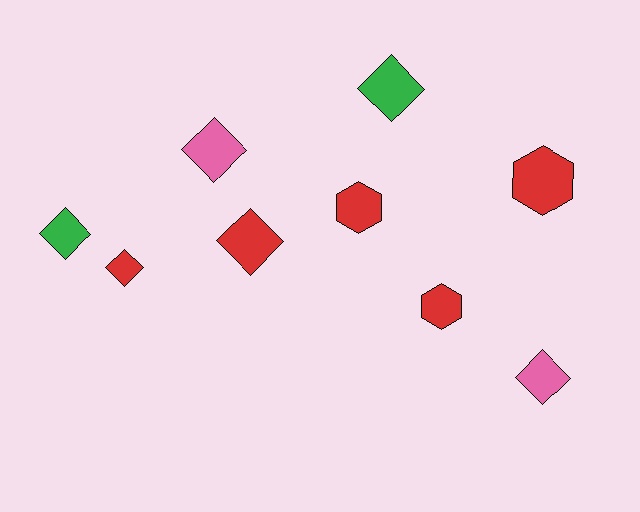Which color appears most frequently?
Red, with 5 objects.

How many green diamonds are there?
There are 2 green diamonds.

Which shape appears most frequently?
Diamond, with 6 objects.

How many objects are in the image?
There are 9 objects.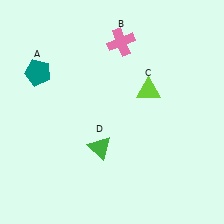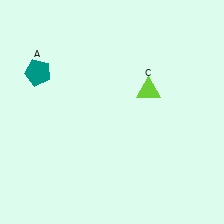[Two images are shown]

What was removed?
The green triangle (D), the pink cross (B) were removed in Image 2.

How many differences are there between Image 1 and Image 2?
There are 2 differences between the two images.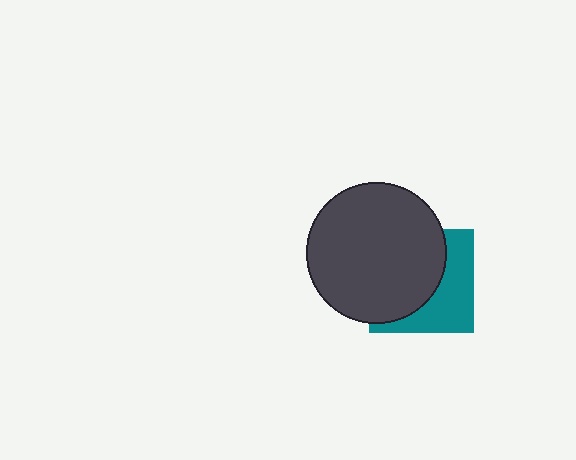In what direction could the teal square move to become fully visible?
The teal square could move right. That would shift it out from behind the dark gray circle entirely.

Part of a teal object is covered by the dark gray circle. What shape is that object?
It is a square.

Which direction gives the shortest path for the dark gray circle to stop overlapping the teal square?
Moving left gives the shortest separation.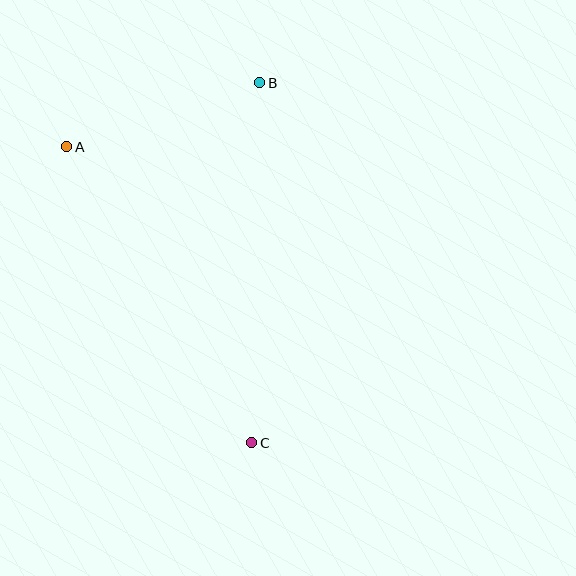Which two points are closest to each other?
Points A and B are closest to each other.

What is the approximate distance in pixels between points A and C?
The distance between A and C is approximately 349 pixels.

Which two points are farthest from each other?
Points B and C are farthest from each other.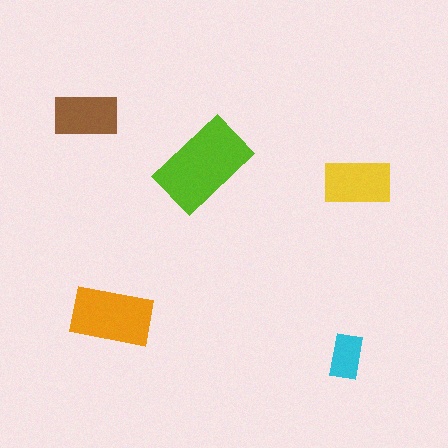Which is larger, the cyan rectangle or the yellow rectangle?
The yellow one.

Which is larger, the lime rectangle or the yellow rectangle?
The lime one.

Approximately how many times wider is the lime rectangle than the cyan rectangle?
About 2 times wider.